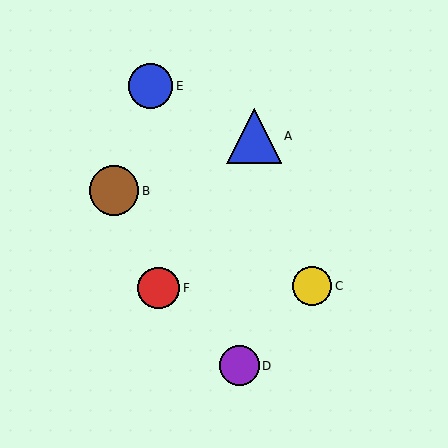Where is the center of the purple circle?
The center of the purple circle is at (239, 366).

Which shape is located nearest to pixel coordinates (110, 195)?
The brown circle (labeled B) at (114, 191) is nearest to that location.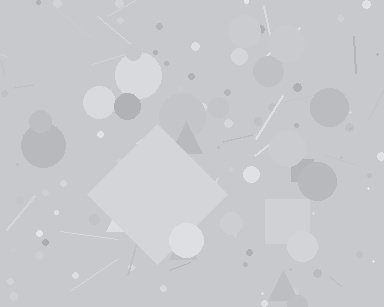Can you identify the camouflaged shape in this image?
The camouflaged shape is a diamond.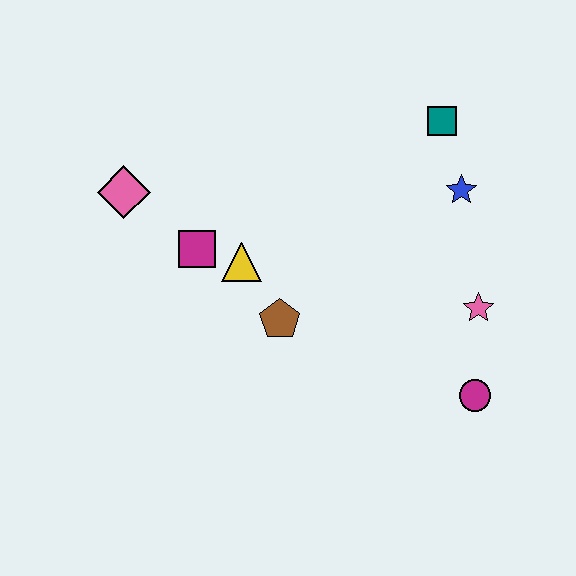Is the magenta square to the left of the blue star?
Yes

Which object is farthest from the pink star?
The pink diamond is farthest from the pink star.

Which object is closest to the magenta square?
The yellow triangle is closest to the magenta square.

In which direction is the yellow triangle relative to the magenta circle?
The yellow triangle is to the left of the magenta circle.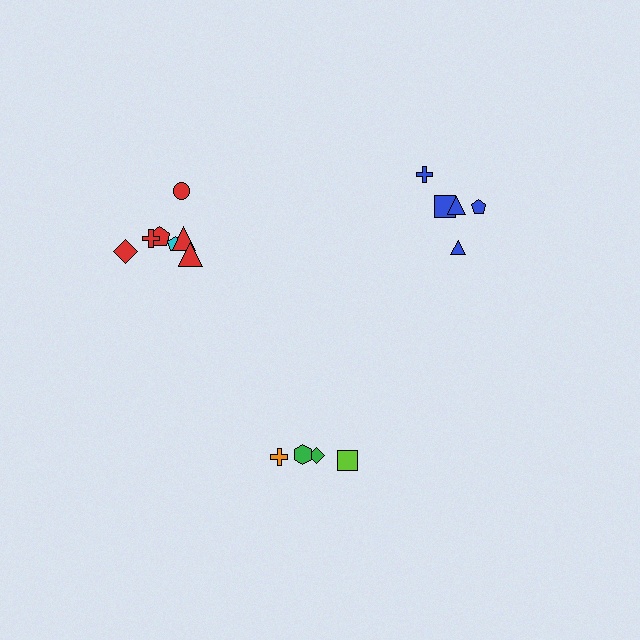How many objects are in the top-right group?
There are 5 objects.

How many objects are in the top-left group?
There are 7 objects.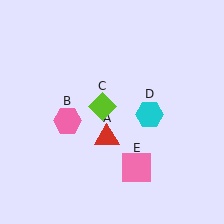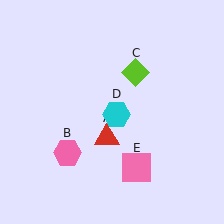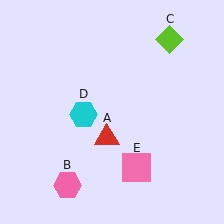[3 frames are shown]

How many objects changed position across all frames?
3 objects changed position: pink hexagon (object B), lime diamond (object C), cyan hexagon (object D).